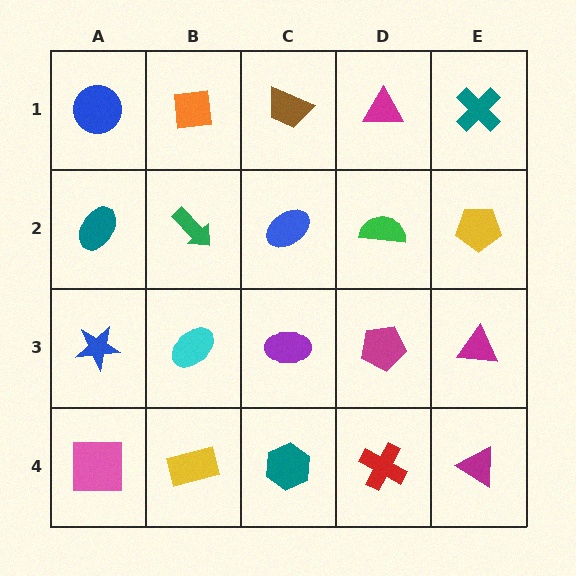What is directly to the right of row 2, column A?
A green arrow.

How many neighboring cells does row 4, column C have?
3.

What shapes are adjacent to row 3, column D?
A green semicircle (row 2, column D), a red cross (row 4, column D), a purple ellipse (row 3, column C), a magenta triangle (row 3, column E).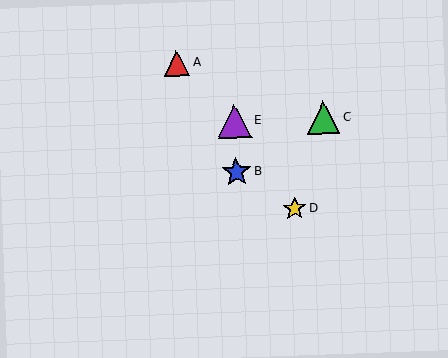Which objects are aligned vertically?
Objects B, E are aligned vertically.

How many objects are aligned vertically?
2 objects (B, E) are aligned vertically.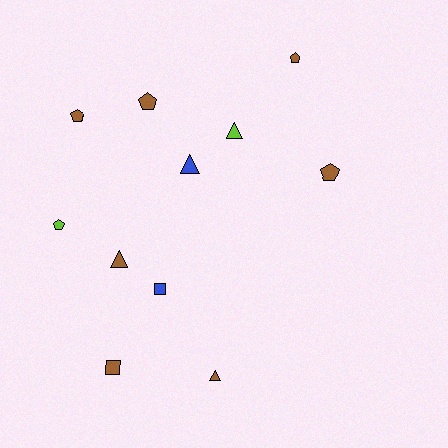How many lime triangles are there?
There is 1 lime triangle.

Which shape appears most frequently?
Pentagon, with 5 objects.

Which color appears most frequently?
Brown, with 7 objects.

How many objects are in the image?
There are 11 objects.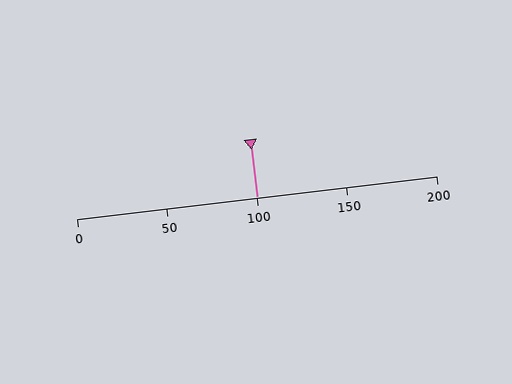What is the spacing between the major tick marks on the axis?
The major ticks are spaced 50 apart.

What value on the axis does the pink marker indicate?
The marker indicates approximately 100.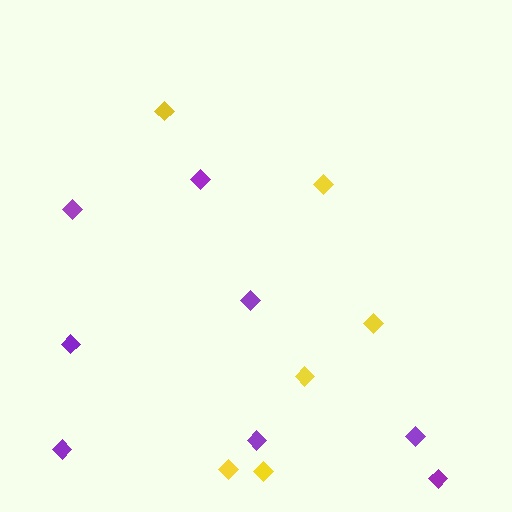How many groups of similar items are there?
There are 2 groups: one group of yellow diamonds (6) and one group of purple diamonds (8).